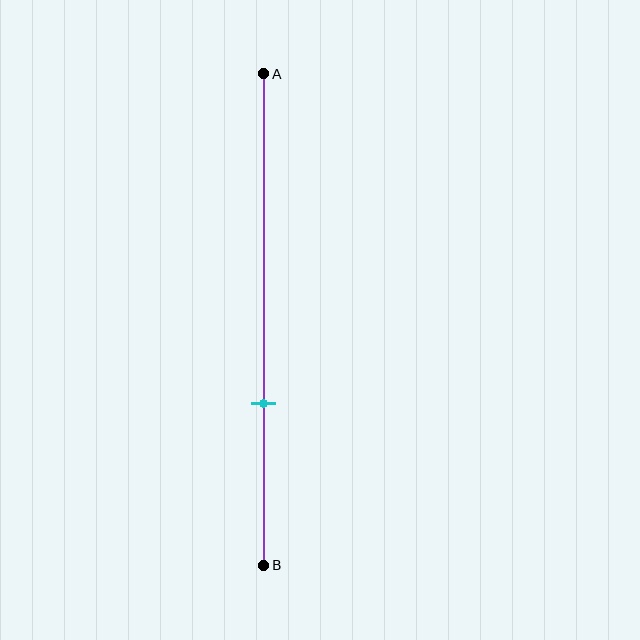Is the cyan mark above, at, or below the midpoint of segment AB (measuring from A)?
The cyan mark is below the midpoint of segment AB.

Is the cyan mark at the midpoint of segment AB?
No, the mark is at about 65% from A, not at the 50% midpoint.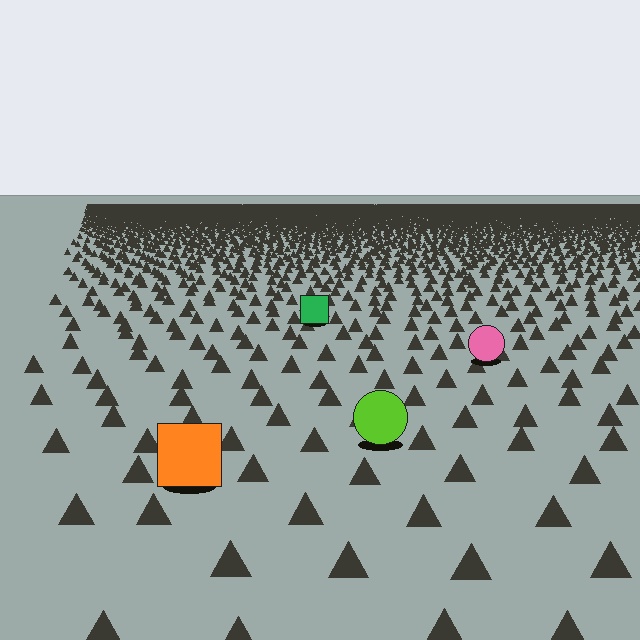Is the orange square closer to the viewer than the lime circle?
Yes. The orange square is closer — you can tell from the texture gradient: the ground texture is coarser near it.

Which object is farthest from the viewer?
The green square is farthest from the viewer. It appears smaller and the ground texture around it is denser.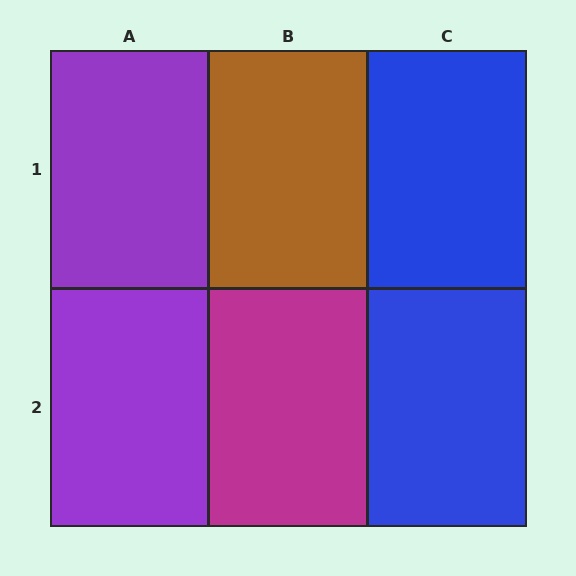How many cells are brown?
1 cell is brown.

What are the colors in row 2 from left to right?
Purple, magenta, blue.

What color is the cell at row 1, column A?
Purple.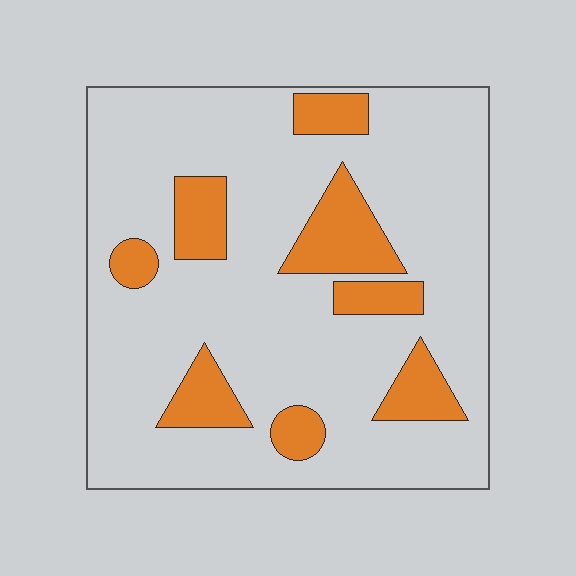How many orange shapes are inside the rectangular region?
8.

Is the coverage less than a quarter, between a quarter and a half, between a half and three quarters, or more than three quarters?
Less than a quarter.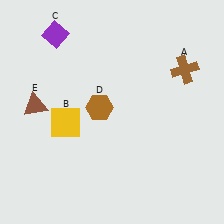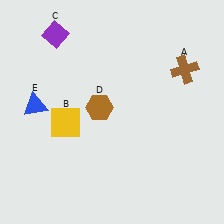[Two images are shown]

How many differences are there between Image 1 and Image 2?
There is 1 difference between the two images.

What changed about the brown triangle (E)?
In Image 1, E is brown. In Image 2, it changed to blue.